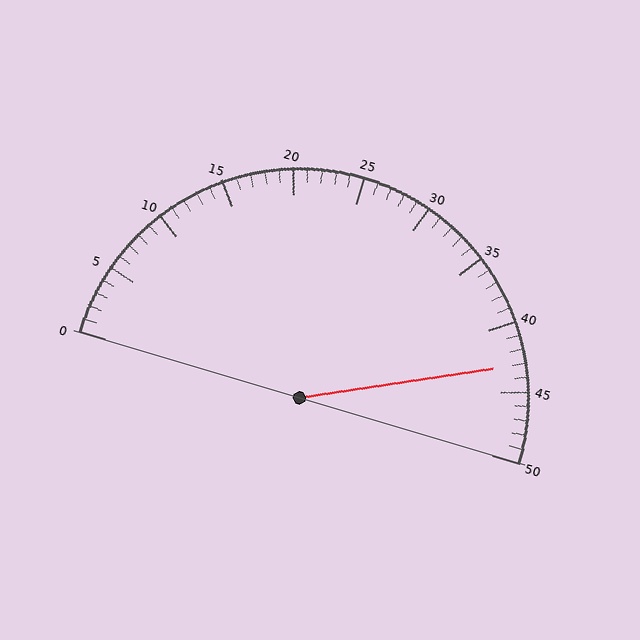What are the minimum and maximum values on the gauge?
The gauge ranges from 0 to 50.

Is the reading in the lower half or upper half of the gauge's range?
The reading is in the upper half of the range (0 to 50).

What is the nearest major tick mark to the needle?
The nearest major tick mark is 45.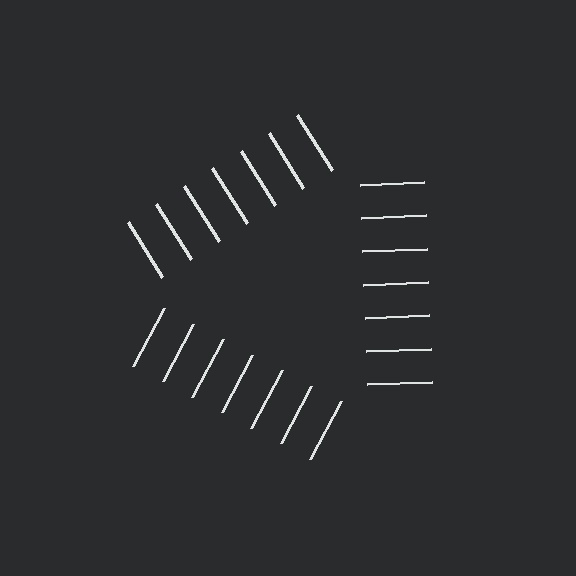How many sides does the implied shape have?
3 sides — the line-ends trace a triangle.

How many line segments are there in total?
21 — 7 along each of the 3 edges.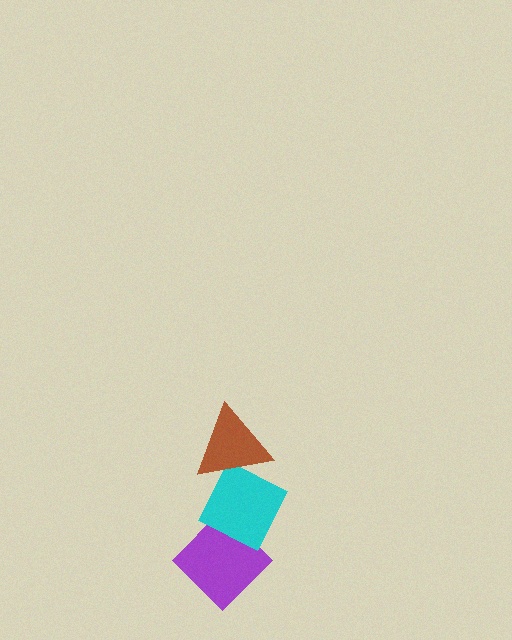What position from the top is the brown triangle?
The brown triangle is 1st from the top.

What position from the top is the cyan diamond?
The cyan diamond is 2nd from the top.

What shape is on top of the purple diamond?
The cyan diamond is on top of the purple diamond.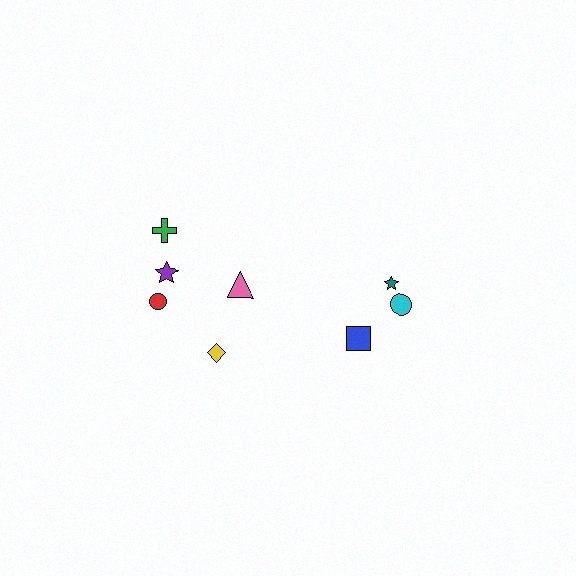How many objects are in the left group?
There are 5 objects.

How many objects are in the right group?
There are 3 objects.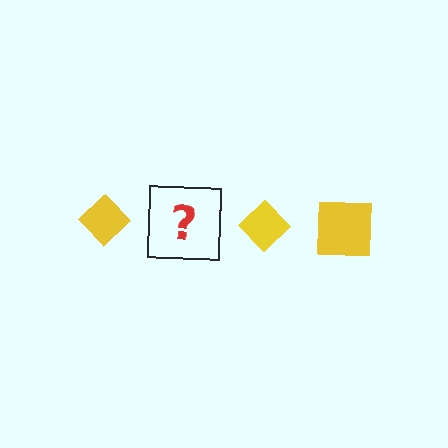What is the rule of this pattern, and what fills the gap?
The rule is that the pattern cycles through diamond, square shapes in yellow. The gap should be filled with a yellow square.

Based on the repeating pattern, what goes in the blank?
The blank should be a yellow square.